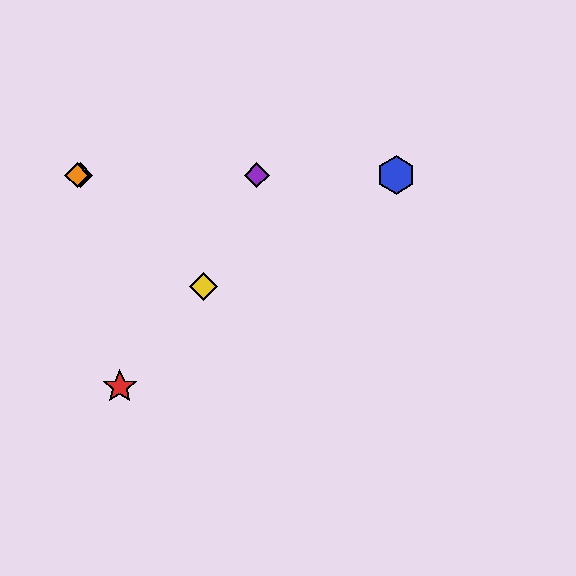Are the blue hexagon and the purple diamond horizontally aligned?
Yes, both are at y≈175.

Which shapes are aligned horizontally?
The blue hexagon, the green diamond, the purple diamond, the orange diamond are aligned horizontally.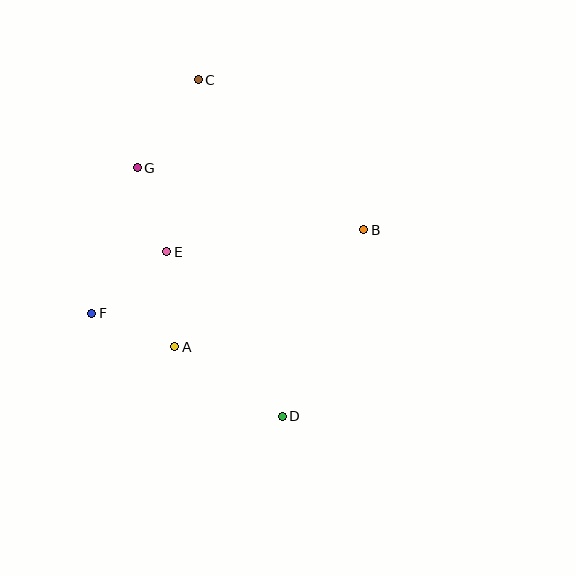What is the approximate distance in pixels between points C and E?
The distance between C and E is approximately 175 pixels.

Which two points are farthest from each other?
Points C and D are farthest from each other.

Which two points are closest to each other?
Points E and G are closest to each other.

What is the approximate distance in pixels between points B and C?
The distance between B and C is approximately 223 pixels.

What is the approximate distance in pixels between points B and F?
The distance between B and F is approximately 285 pixels.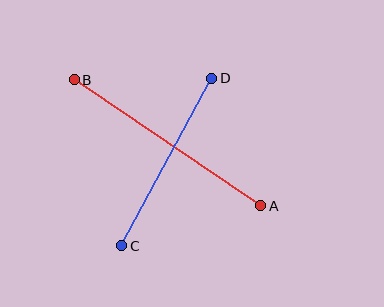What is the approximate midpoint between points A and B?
The midpoint is at approximately (167, 143) pixels.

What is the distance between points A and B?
The distance is approximately 225 pixels.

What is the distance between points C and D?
The distance is approximately 190 pixels.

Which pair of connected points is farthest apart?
Points A and B are farthest apart.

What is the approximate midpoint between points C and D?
The midpoint is at approximately (167, 162) pixels.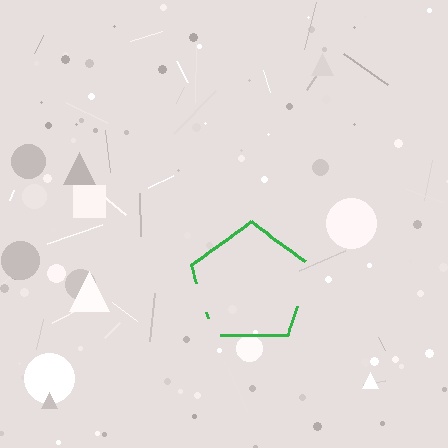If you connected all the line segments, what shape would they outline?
They would outline a pentagon.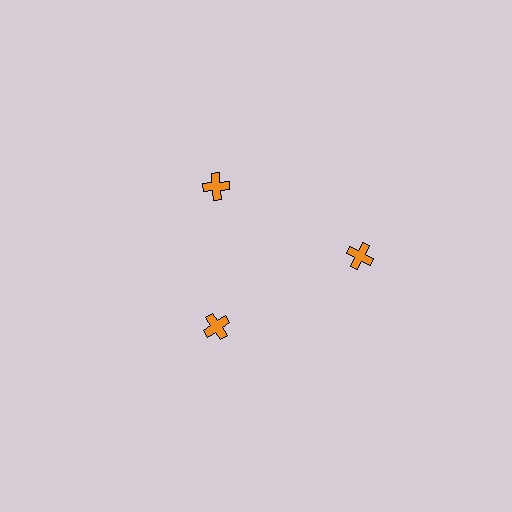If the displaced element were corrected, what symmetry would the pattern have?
It would have 3-fold rotational symmetry — the pattern would map onto itself every 120 degrees.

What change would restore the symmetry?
The symmetry would be restored by moving it inward, back onto the ring so that all 3 crosses sit at equal angles and equal distance from the center.